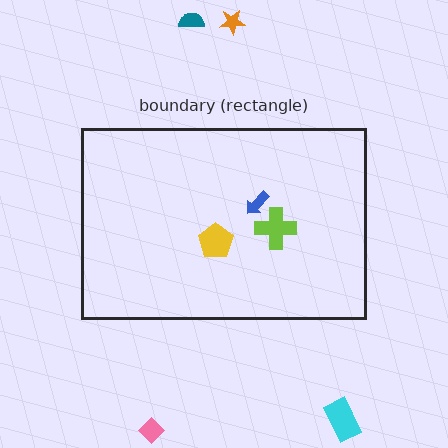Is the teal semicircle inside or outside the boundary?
Outside.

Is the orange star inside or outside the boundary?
Outside.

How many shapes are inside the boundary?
3 inside, 4 outside.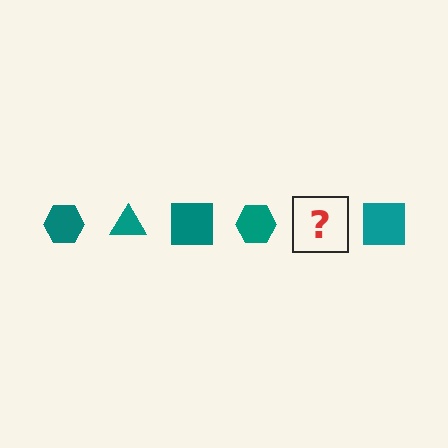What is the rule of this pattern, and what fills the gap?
The rule is that the pattern cycles through hexagon, triangle, square shapes in teal. The gap should be filled with a teal triangle.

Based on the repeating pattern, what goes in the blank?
The blank should be a teal triangle.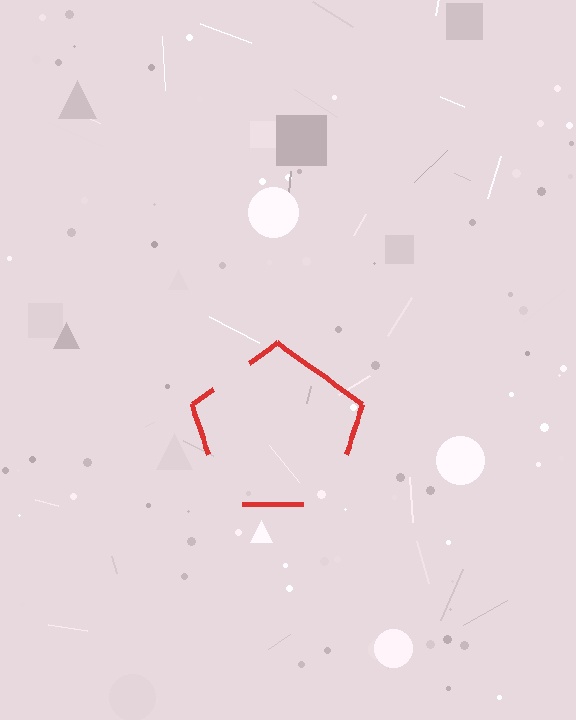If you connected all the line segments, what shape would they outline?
They would outline a pentagon.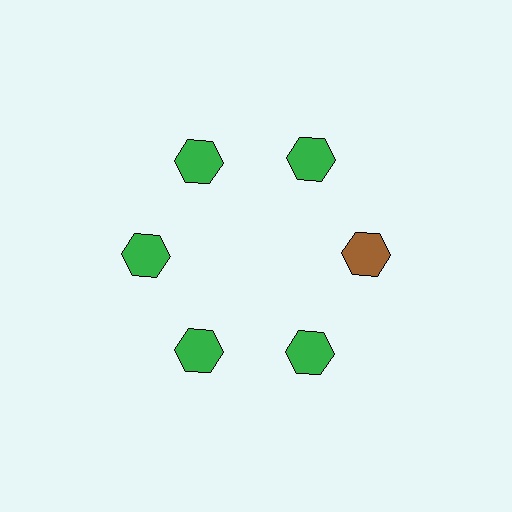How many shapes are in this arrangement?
There are 6 shapes arranged in a ring pattern.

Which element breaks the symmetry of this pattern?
The brown hexagon at roughly the 3 o'clock position breaks the symmetry. All other shapes are green hexagons.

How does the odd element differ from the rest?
It has a different color: brown instead of green.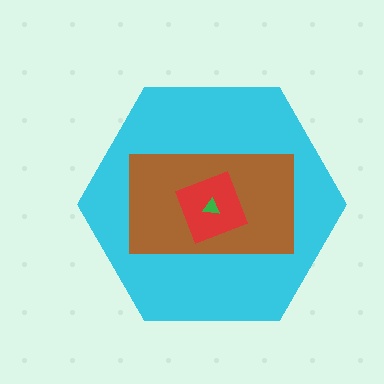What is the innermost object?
The green triangle.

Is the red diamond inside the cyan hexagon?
Yes.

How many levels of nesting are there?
4.